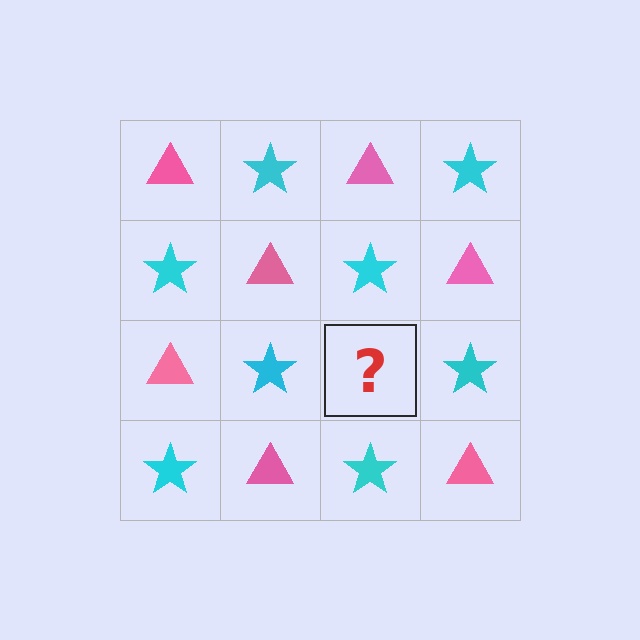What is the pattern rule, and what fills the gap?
The rule is that it alternates pink triangle and cyan star in a checkerboard pattern. The gap should be filled with a pink triangle.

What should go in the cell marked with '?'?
The missing cell should contain a pink triangle.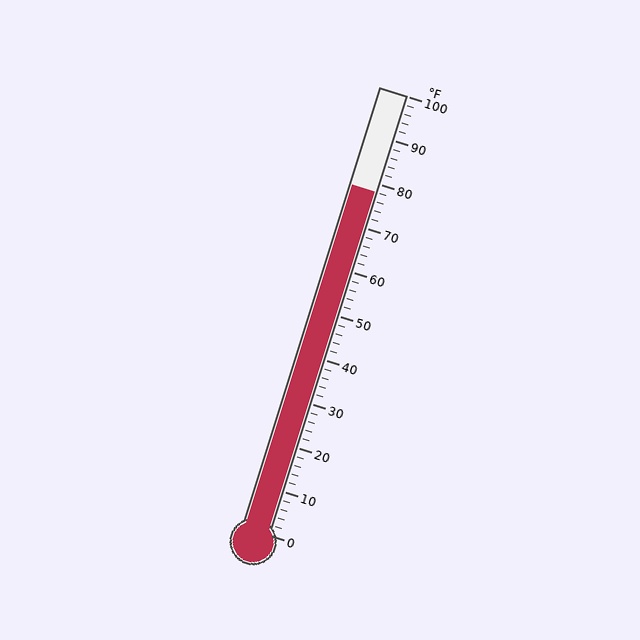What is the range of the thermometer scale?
The thermometer scale ranges from 0°F to 100°F.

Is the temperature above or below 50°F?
The temperature is above 50°F.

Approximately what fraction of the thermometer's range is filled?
The thermometer is filled to approximately 80% of its range.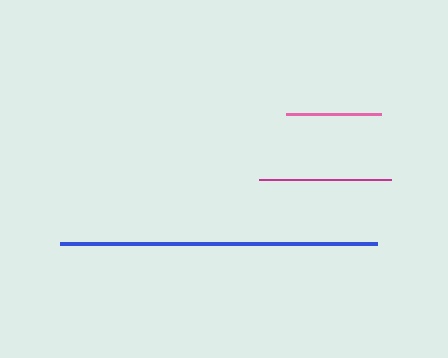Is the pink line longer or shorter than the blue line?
The blue line is longer than the pink line.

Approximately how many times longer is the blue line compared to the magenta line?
The blue line is approximately 2.4 times the length of the magenta line.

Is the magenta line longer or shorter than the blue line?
The blue line is longer than the magenta line.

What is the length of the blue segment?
The blue segment is approximately 317 pixels long.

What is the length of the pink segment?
The pink segment is approximately 95 pixels long.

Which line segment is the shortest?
The pink line is the shortest at approximately 95 pixels.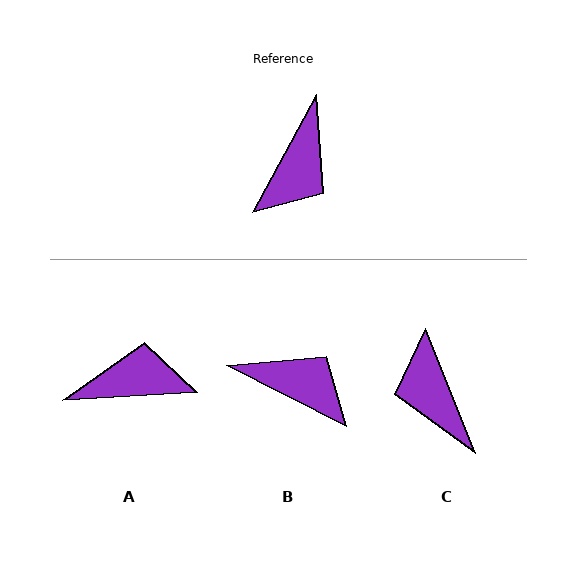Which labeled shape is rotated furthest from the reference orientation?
C, about 130 degrees away.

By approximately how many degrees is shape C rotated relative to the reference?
Approximately 130 degrees clockwise.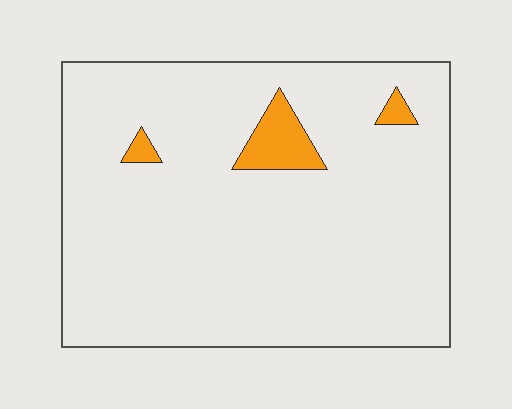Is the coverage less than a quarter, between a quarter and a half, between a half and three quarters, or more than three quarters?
Less than a quarter.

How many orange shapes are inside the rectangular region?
3.